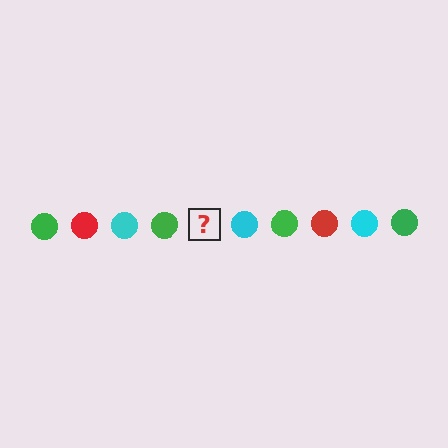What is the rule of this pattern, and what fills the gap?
The rule is that the pattern cycles through green, red, cyan circles. The gap should be filled with a red circle.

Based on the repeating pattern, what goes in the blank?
The blank should be a red circle.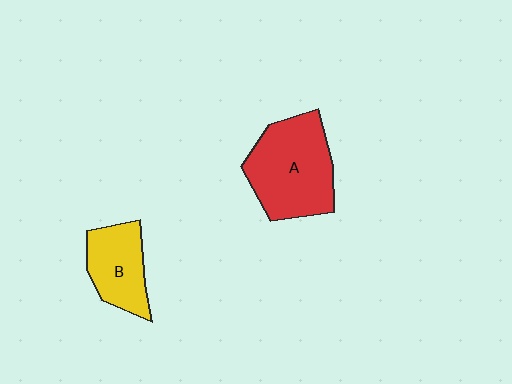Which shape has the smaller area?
Shape B (yellow).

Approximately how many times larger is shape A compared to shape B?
Approximately 1.6 times.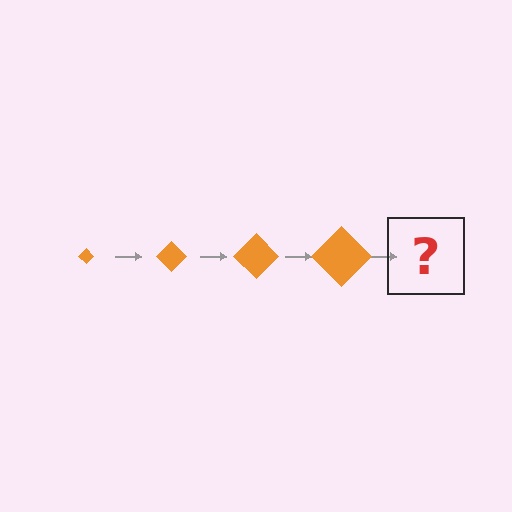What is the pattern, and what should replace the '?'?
The pattern is that the diamond gets progressively larger each step. The '?' should be an orange diamond, larger than the previous one.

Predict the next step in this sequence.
The next step is an orange diamond, larger than the previous one.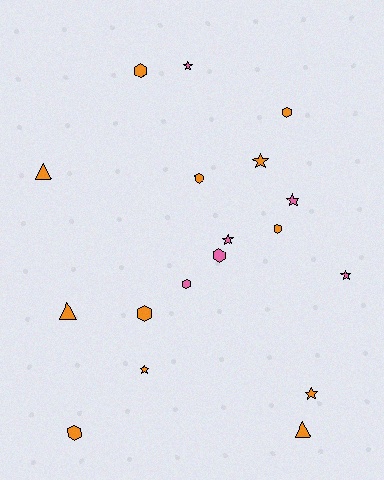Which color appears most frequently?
Orange, with 12 objects.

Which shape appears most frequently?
Hexagon, with 8 objects.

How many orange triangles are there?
There are 3 orange triangles.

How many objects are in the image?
There are 18 objects.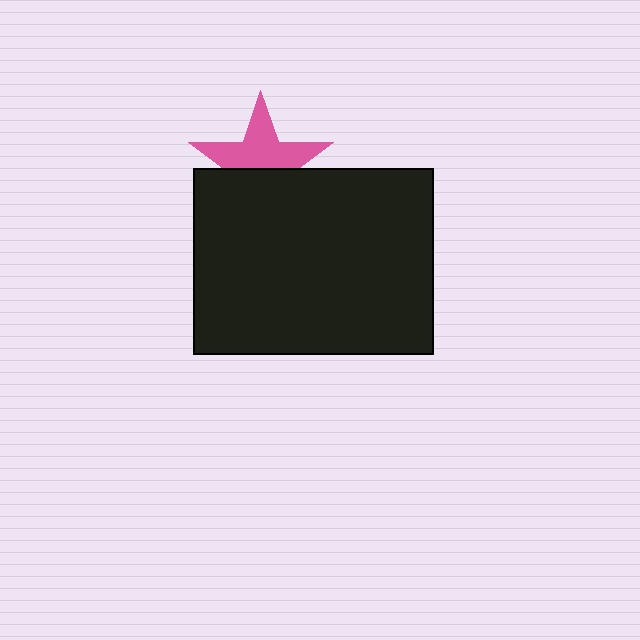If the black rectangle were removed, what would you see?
You would see the complete pink star.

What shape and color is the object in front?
The object in front is a black rectangle.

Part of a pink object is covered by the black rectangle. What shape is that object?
It is a star.